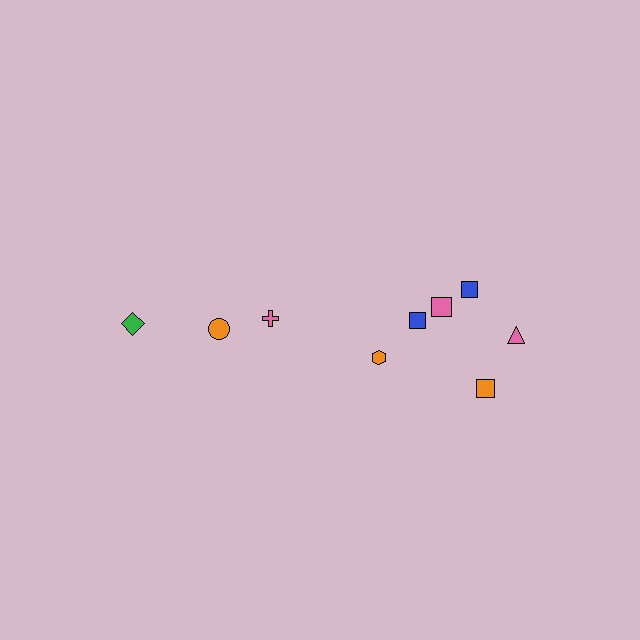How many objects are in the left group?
There are 3 objects.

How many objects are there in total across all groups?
There are 9 objects.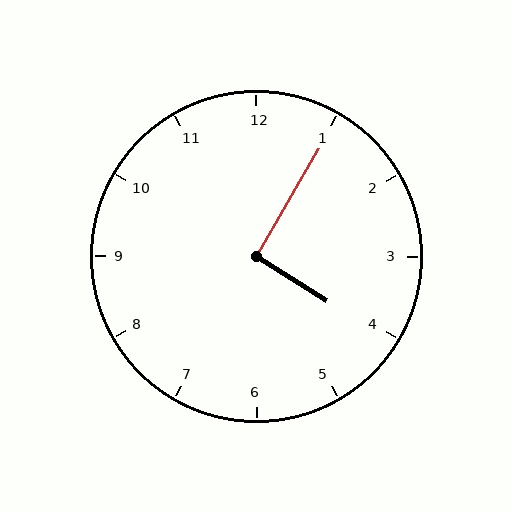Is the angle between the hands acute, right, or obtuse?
It is right.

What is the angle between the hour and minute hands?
Approximately 92 degrees.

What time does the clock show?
4:05.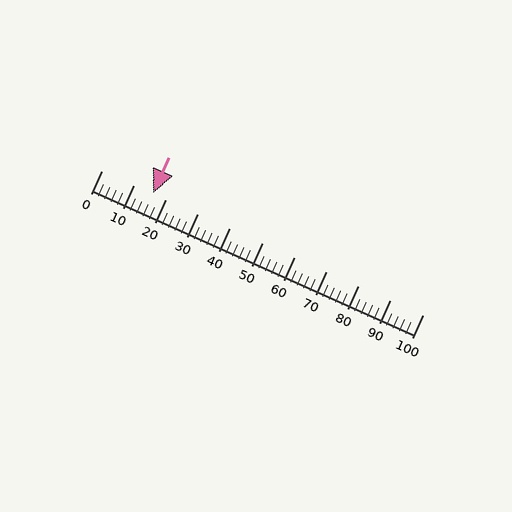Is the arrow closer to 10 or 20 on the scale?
The arrow is closer to 20.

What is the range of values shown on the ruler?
The ruler shows values from 0 to 100.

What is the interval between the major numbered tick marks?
The major tick marks are spaced 10 units apart.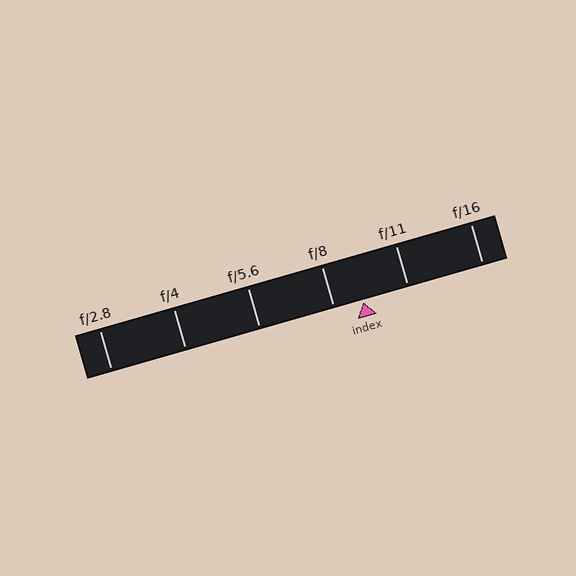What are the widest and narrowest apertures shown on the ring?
The widest aperture shown is f/2.8 and the narrowest is f/16.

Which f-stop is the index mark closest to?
The index mark is closest to f/8.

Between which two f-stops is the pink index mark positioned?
The index mark is between f/8 and f/11.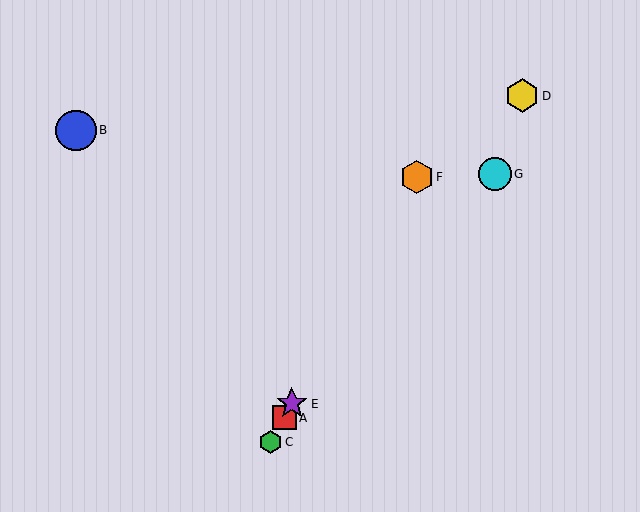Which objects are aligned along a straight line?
Objects A, C, E, F are aligned along a straight line.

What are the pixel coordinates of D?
Object D is at (522, 96).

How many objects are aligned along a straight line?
4 objects (A, C, E, F) are aligned along a straight line.